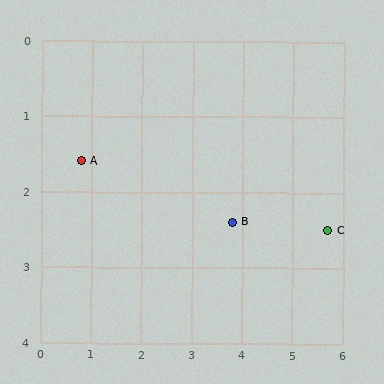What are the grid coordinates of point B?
Point B is at approximately (3.8, 2.4).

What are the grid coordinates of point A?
Point A is at approximately (0.8, 1.6).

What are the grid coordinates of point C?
Point C is at approximately (5.7, 2.5).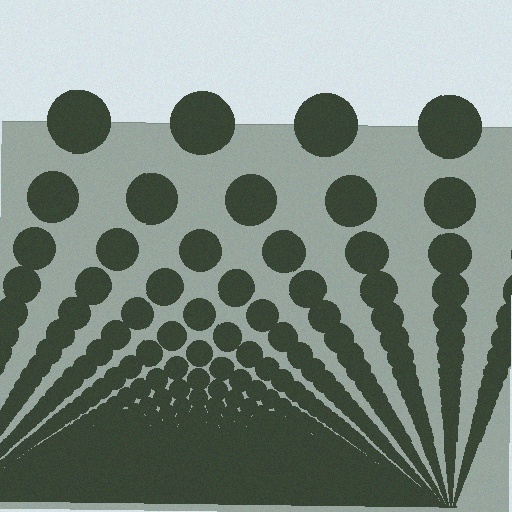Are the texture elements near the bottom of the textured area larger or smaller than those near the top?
Smaller. The gradient is inverted — elements near the bottom are smaller and denser.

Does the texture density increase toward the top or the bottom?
Density increases toward the bottom.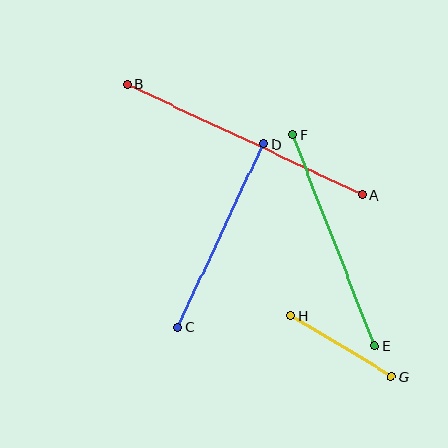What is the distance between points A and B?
The distance is approximately 260 pixels.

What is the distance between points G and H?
The distance is approximately 117 pixels.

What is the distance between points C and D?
The distance is approximately 202 pixels.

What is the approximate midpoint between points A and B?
The midpoint is at approximately (245, 140) pixels.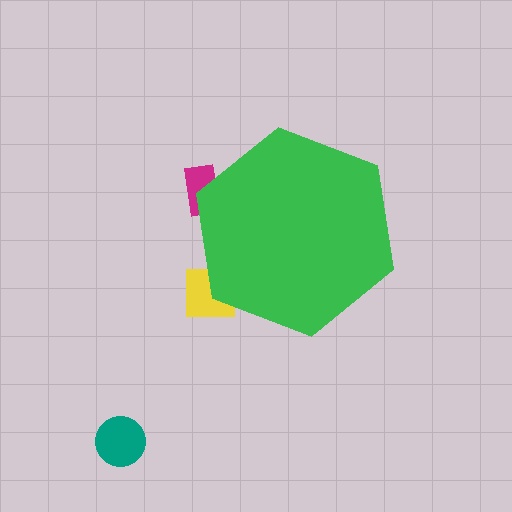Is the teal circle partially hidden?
No, the teal circle is fully visible.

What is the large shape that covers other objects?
A green hexagon.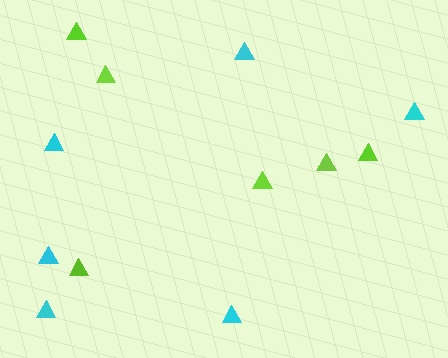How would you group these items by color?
There are 2 groups: one group of lime triangles (6) and one group of cyan triangles (6).